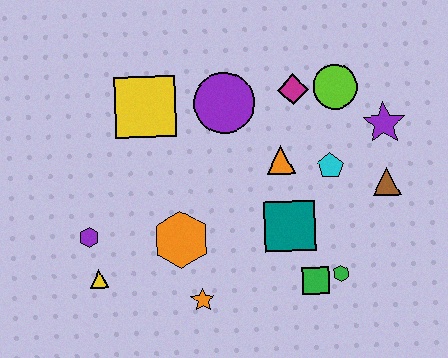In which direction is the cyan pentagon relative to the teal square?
The cyan pentagon is above the teal square.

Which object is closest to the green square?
The green hexagon is closest to the green square.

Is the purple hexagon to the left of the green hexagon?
Yes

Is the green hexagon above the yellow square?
No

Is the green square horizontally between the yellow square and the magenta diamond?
No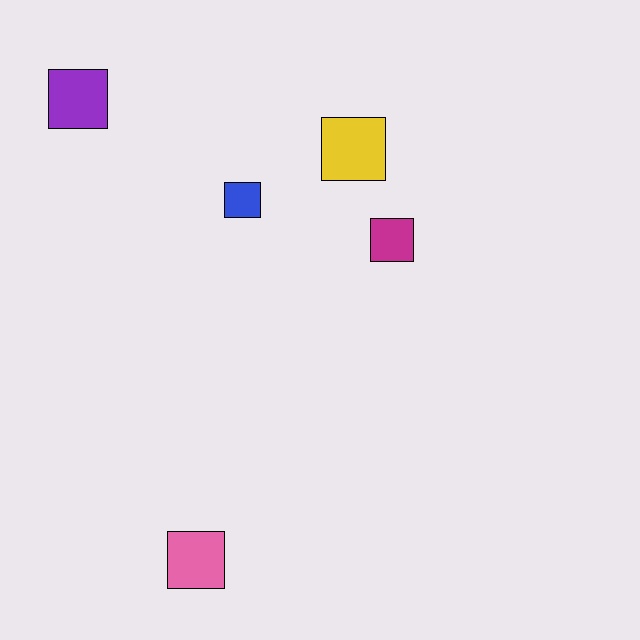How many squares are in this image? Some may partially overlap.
There are 5 squares.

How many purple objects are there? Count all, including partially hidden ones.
There is 1 purple object.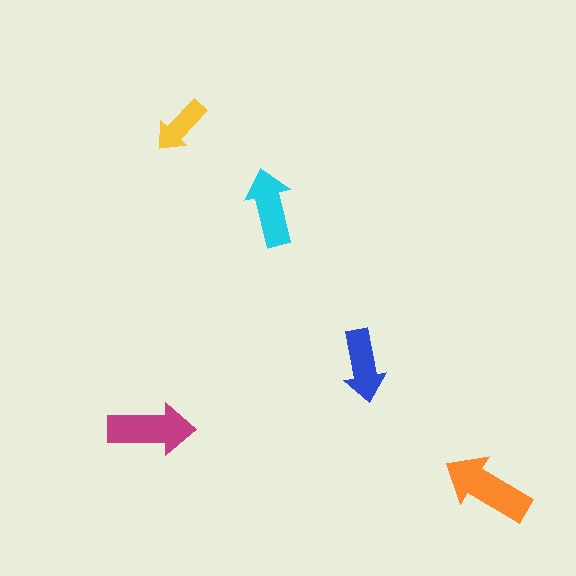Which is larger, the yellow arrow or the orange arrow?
The orange one.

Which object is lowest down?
The orange arrow is bottommost.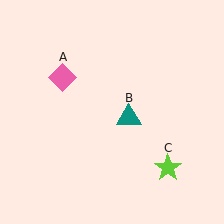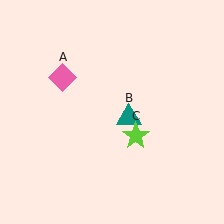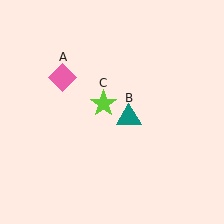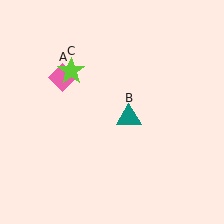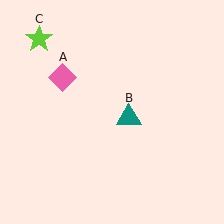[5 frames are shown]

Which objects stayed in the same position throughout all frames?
Pink diamond (object A) and teal triangle (object B) remained stationary.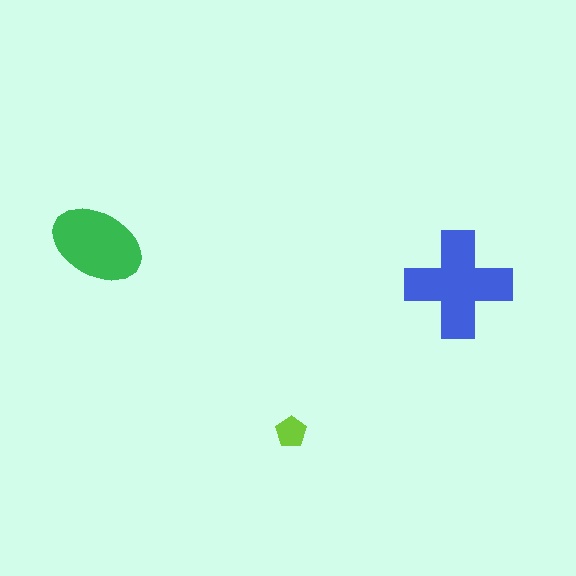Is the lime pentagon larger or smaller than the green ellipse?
Smaller.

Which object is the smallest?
The lime pentagon.